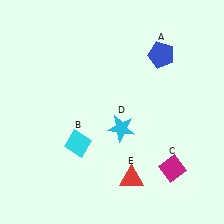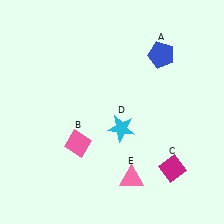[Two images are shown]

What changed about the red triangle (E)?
In Image 1, E is red. In Image 2, it changed to pink.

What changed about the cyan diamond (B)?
In Image 1, B is cyan. In Image 2, it changed to pink.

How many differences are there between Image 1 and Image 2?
There are 2 differences between the two images.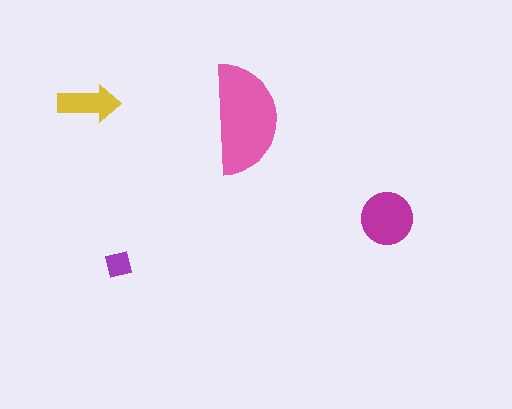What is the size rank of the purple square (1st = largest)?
4th.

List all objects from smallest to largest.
The purple square, the yellow arrow, the magenta circle, the pink semicircle.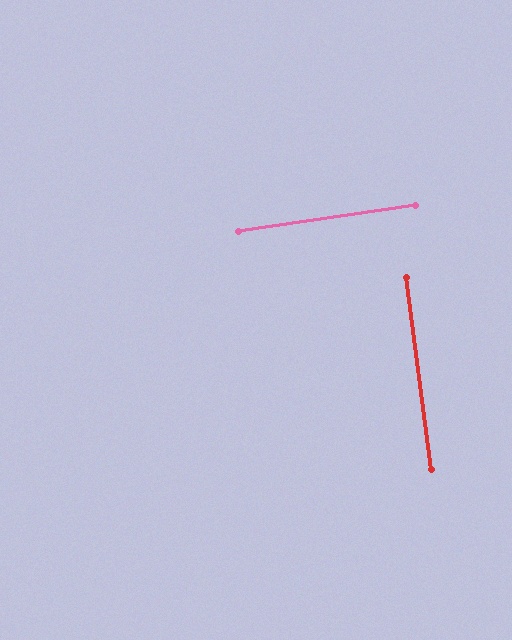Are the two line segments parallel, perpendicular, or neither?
Perpendicular — they meet at approximately 89°.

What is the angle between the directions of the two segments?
Approximately 89 degrees.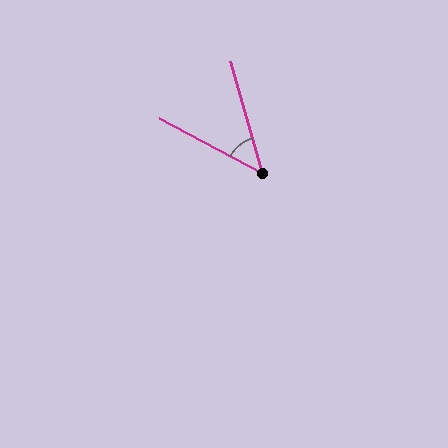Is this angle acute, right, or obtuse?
It is acute.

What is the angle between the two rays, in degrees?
Approximately 46 degrees.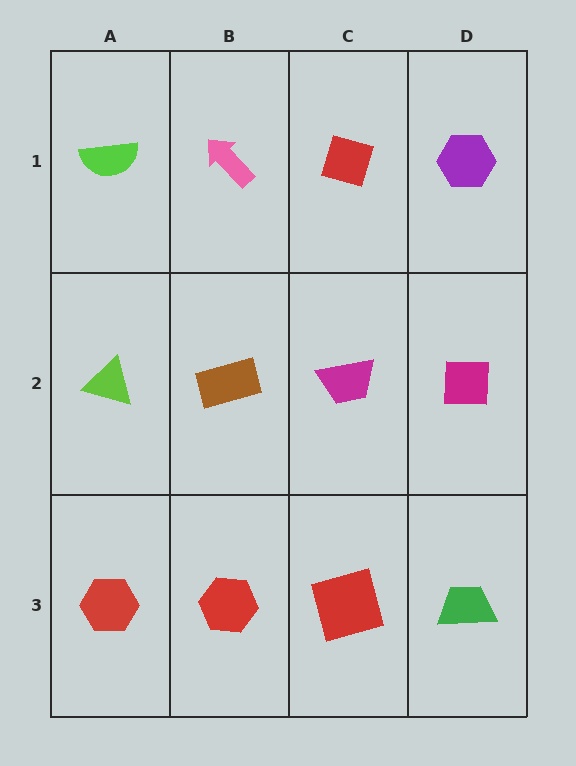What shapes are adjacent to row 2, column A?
A lime semicircle (row 1, column A), a red hexagon (row 3, column A), a brown rectangle (row 2, column B).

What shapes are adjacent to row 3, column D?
A magenta square (row 2, column D), a red square (row 3, column C).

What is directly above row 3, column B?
A brown rectangle.